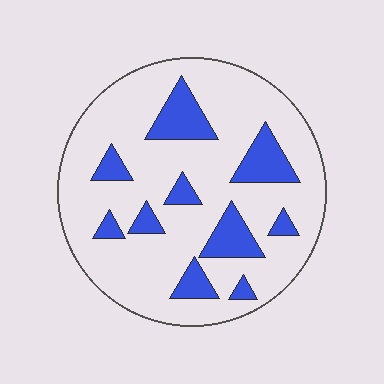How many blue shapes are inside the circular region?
10.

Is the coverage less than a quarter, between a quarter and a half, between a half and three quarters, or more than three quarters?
Less than a quarter.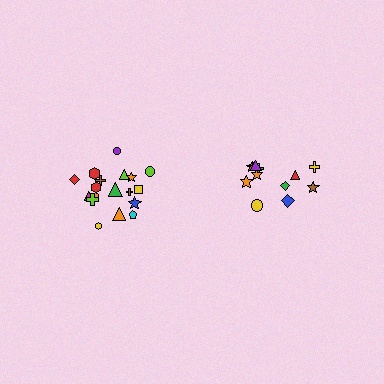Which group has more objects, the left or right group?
The left group.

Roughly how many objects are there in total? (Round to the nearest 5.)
Roughly 30 objects in total.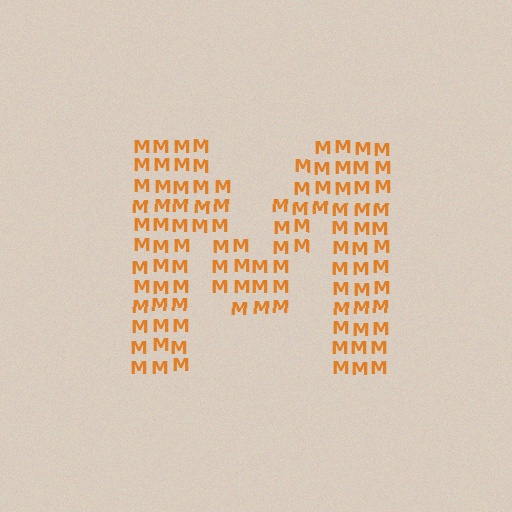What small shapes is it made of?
It is made of small letter M's.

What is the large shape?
The large shape is the letter M.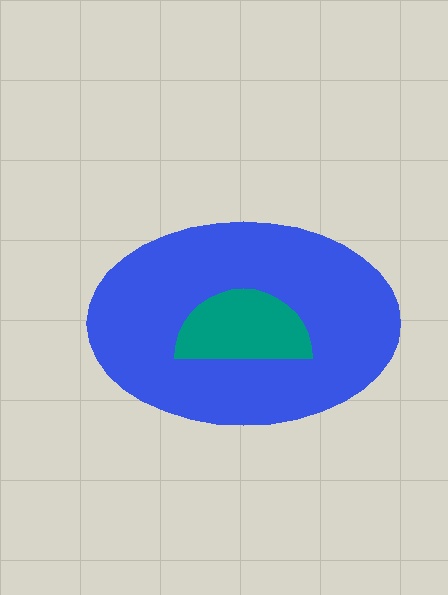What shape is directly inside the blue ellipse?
The teal semicircle.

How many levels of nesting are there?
2.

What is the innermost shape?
The teal semicircle.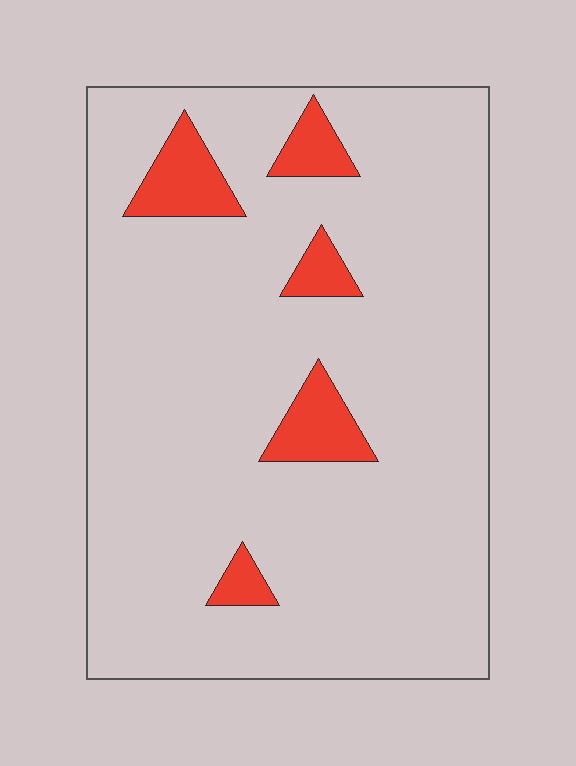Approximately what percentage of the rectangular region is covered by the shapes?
Approximately 10%.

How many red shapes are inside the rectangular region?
5.